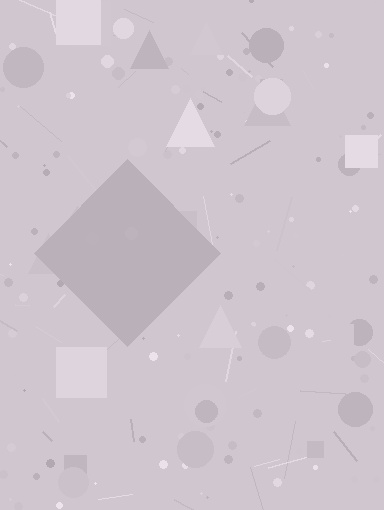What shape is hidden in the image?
A diamond is hidden in the image.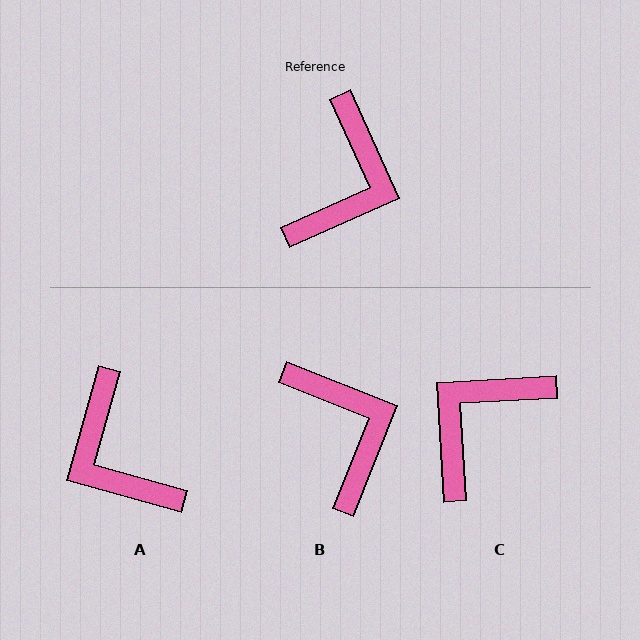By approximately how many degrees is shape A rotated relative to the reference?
Approximately 130 degrees clockwise.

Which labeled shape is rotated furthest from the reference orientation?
C, about 159 degrees away.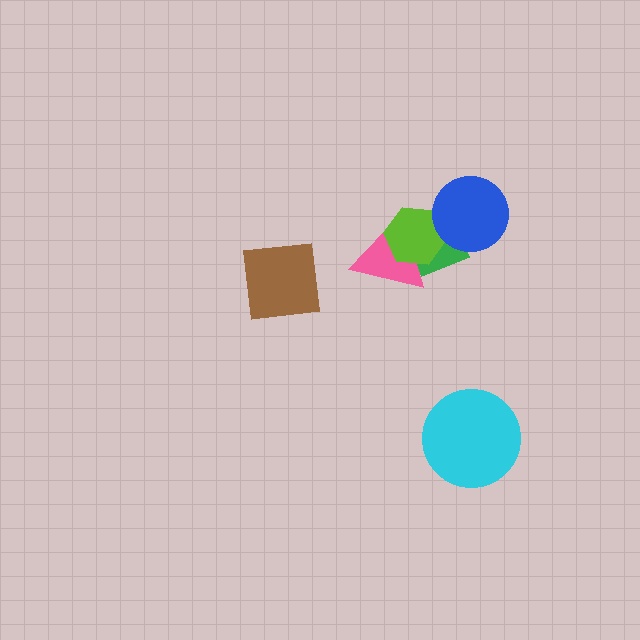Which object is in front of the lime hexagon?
The blue circle is in front of the lime hexagon.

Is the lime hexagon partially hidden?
Yes, it is partially covered by another shape.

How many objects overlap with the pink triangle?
2 objects overlap with the pink triangle.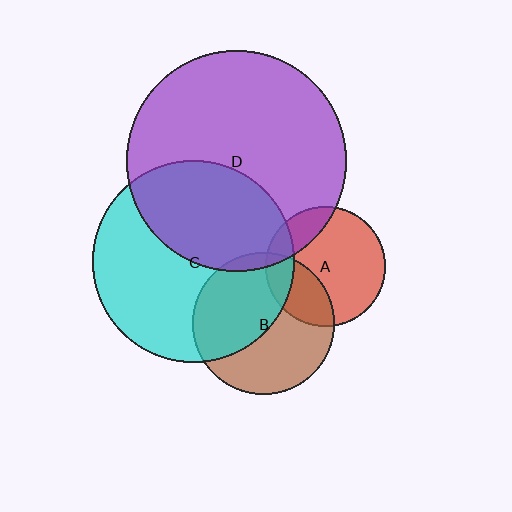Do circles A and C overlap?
Yes.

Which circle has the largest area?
Circle D (purple).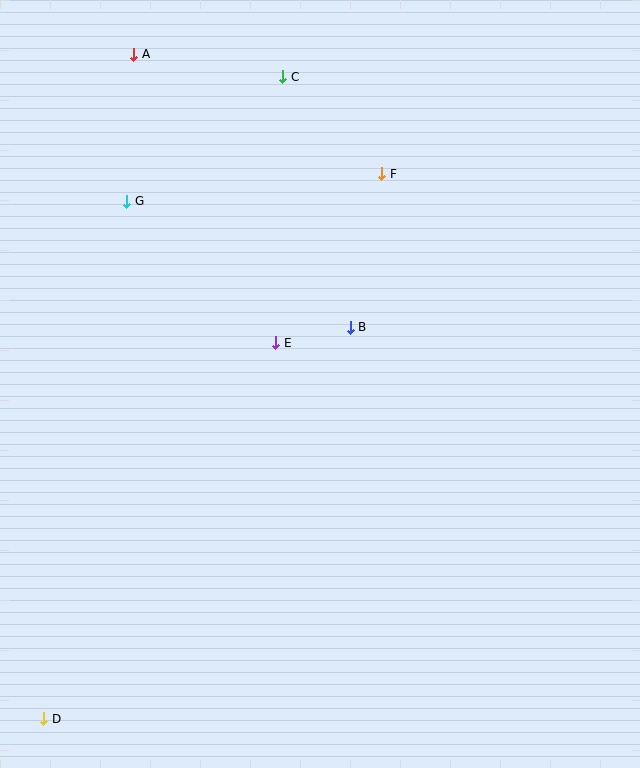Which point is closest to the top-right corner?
Point F is closest to the top-right corner.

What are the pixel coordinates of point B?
Point B is at (350, 327).